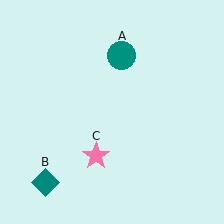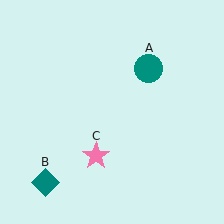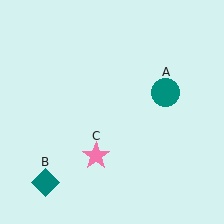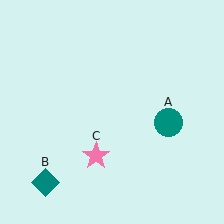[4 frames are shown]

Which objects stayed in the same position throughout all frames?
Teal diamond (object B) and pink star (object C) remained stationary.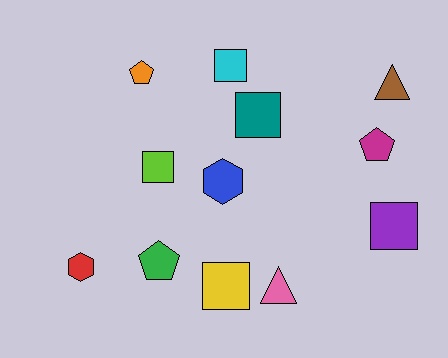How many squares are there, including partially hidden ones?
There are 5 squares.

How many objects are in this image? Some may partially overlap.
There are 12 objects.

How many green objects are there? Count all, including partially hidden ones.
There is 1 green object.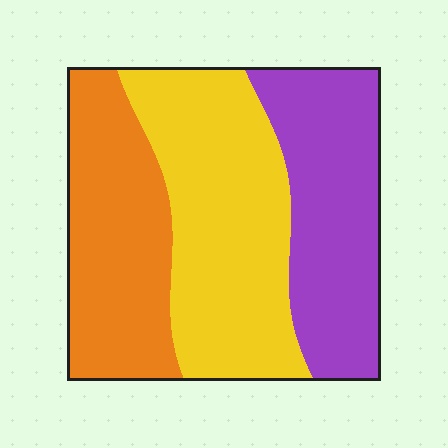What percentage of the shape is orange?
Orange covers about 30% of the shape.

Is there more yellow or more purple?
Yellow.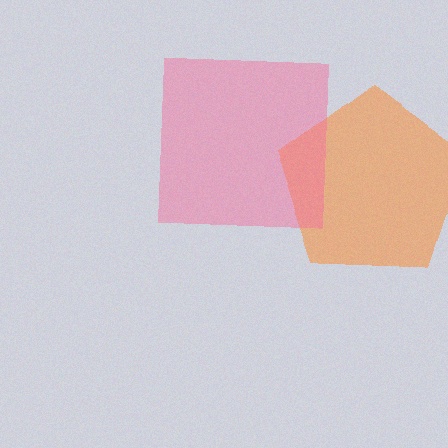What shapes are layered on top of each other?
The layered shapes are: an orange pentagon, a pink square.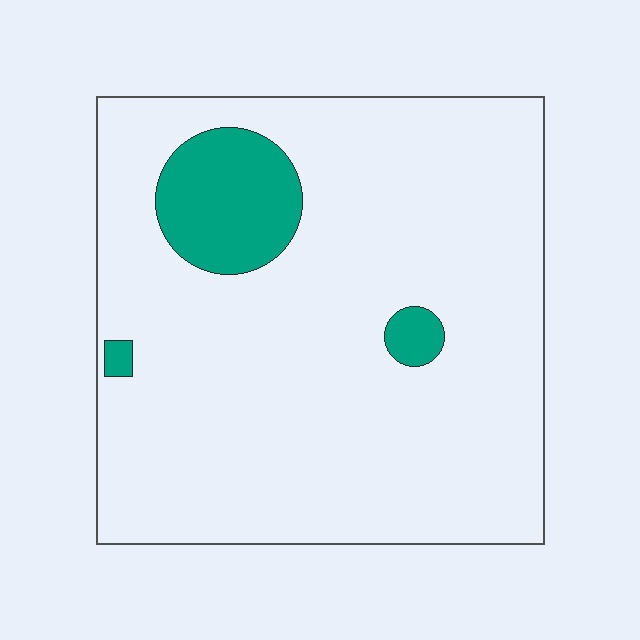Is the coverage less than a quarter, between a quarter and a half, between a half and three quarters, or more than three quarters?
Less than a quarter.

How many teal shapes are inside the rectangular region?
3.